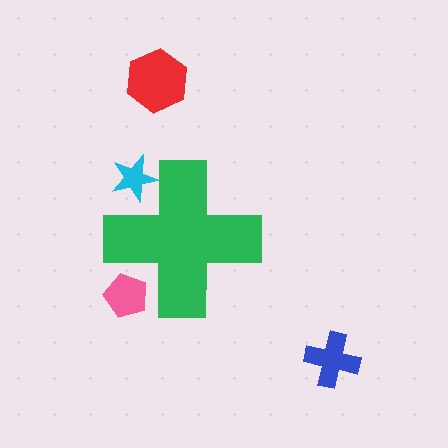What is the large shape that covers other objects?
A green cross.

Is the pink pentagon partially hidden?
Yes, the pink pentagon is partially hidden behind the green cross.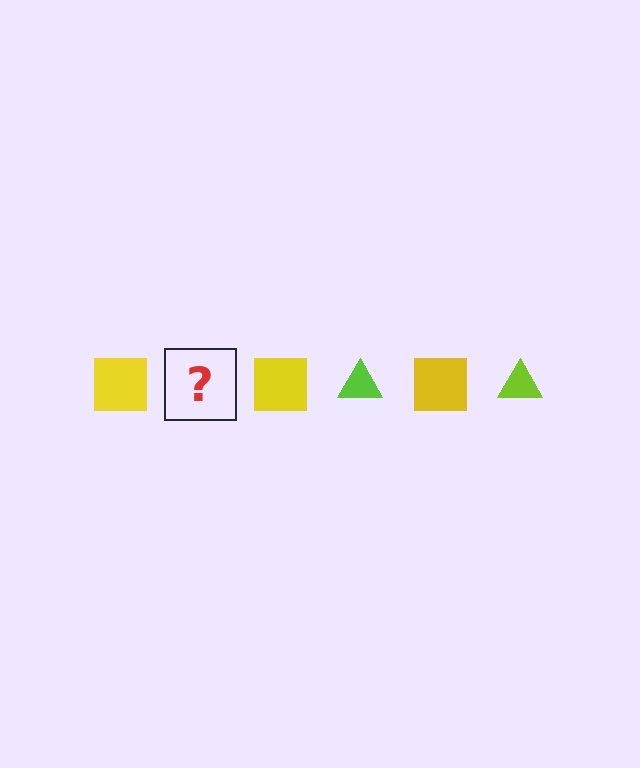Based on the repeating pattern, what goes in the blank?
The blank should be a lime triangle.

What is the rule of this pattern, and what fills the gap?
The rule is that the pattern alternates between yellow square and lime triangle. The gap should be filled with a lime triangle.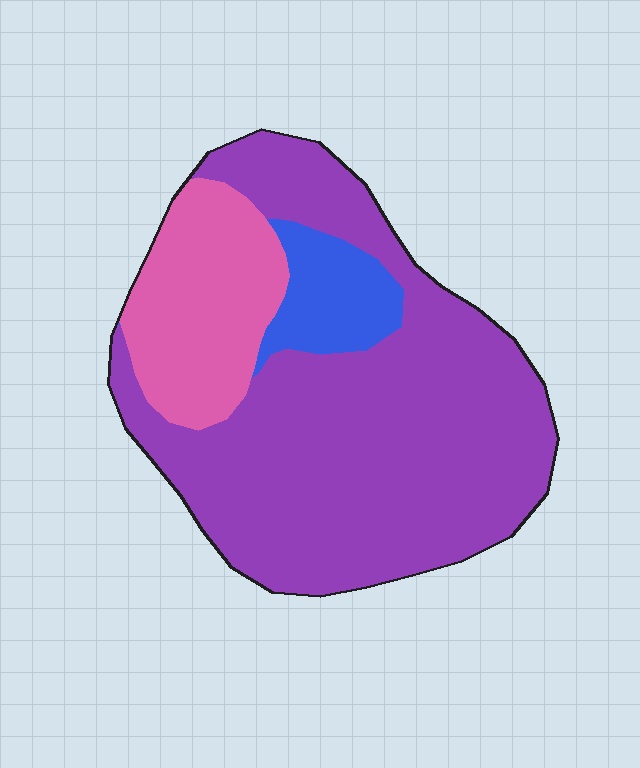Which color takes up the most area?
Purple, at roughly 70%.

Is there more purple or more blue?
Purple.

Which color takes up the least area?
Blue, at roughly 10%.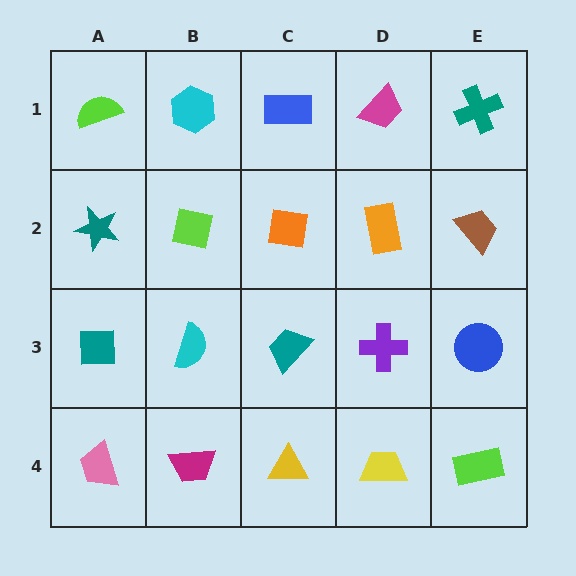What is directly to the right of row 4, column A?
A magenta trapezoid.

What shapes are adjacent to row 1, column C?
An orange square (row 2, column C), a cyan hexagon (row 1, column B), a magenta trapezoid (row 1, column D).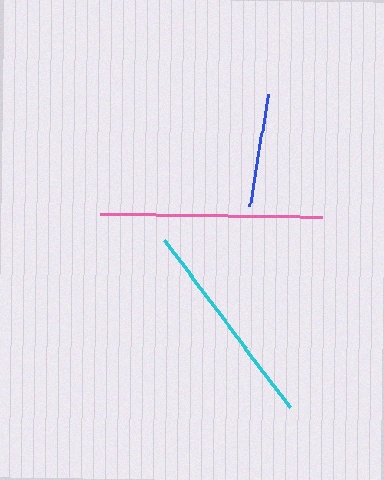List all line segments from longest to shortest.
From longest to shortest: pink, cyan, blue.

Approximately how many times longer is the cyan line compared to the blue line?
The cyan line is approximately 1.9 times the length of the blue line.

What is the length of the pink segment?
The pink segment is approximately 222 pixels long.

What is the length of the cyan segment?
The cyan segment is approximately 210 pixels long.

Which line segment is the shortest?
The blue line is the shortest at approximately 113 pixels.